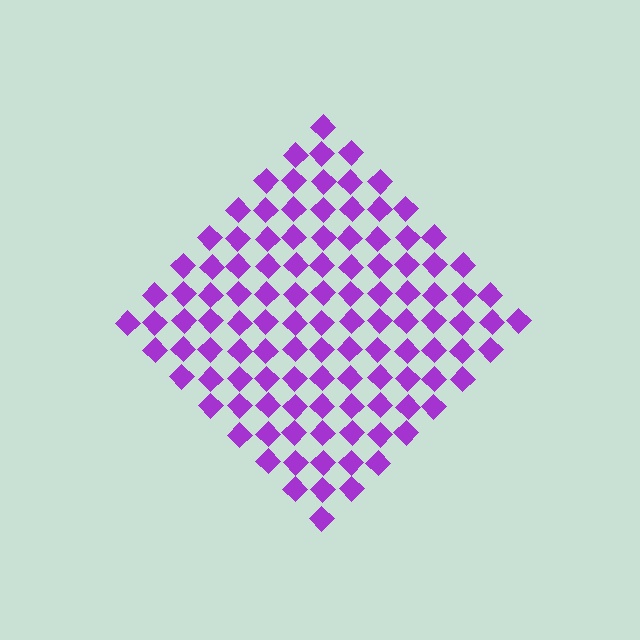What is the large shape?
The large shape is a diamond.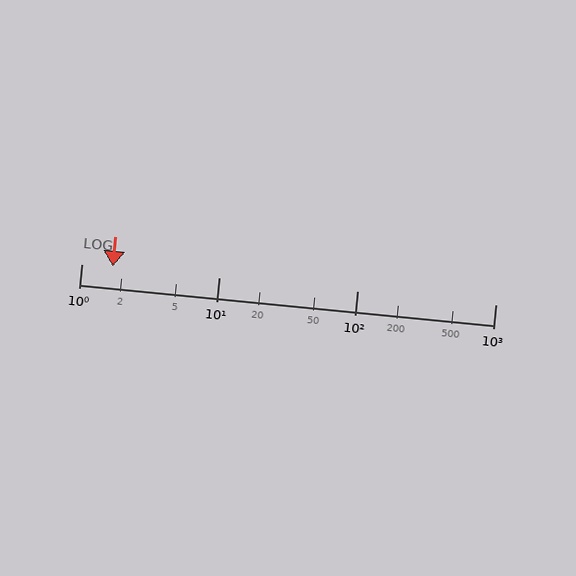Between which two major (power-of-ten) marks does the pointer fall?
The pointer is between 1 and 10.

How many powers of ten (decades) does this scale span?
The scale spans 3 decades, from 1 to 1000.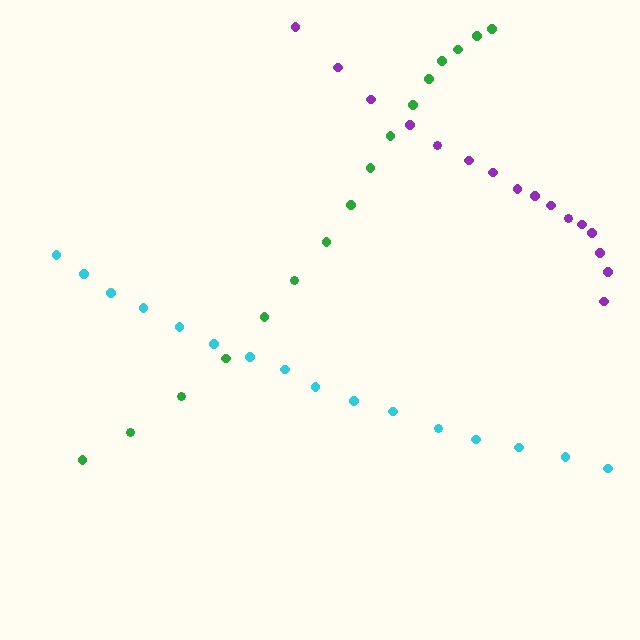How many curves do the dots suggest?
There are 3 distinct paths.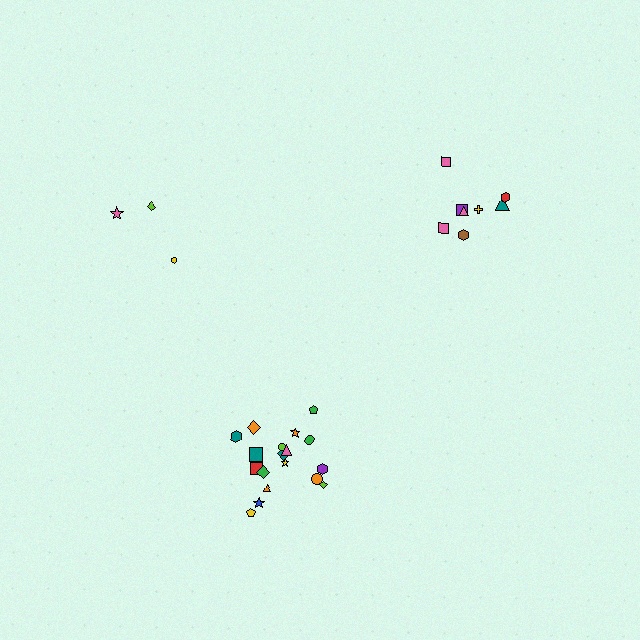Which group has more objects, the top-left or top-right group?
The top-right group.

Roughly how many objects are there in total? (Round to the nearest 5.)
Roughly 30 objects in total.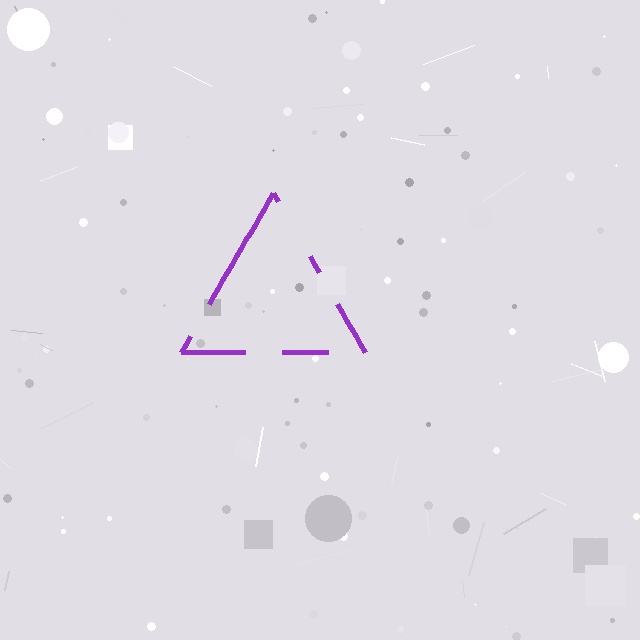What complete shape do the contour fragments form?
The contour fragments form a triangle.